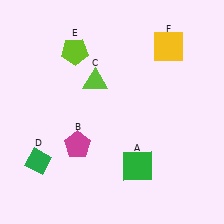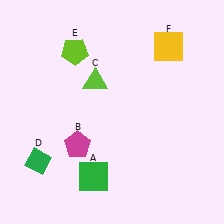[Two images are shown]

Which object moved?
The green square (A) moved left.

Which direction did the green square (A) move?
The green square (A) moved left.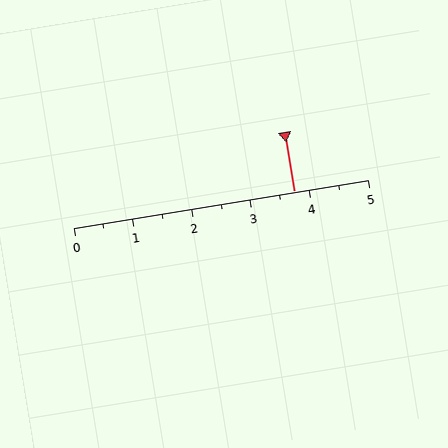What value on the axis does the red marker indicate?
The marker indicates approximately 3.8.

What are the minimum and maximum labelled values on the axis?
The axis runs from 0 to 5.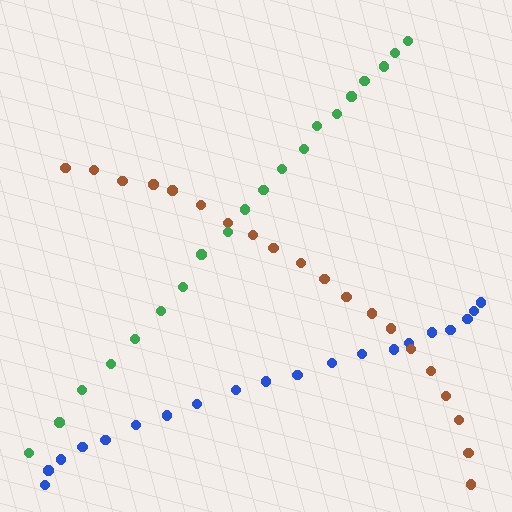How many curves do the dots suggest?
There are 3 distinct paths.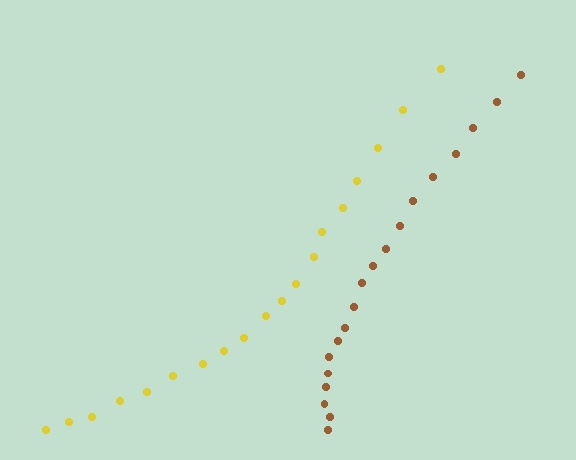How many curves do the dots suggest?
There are 2 distinct paths.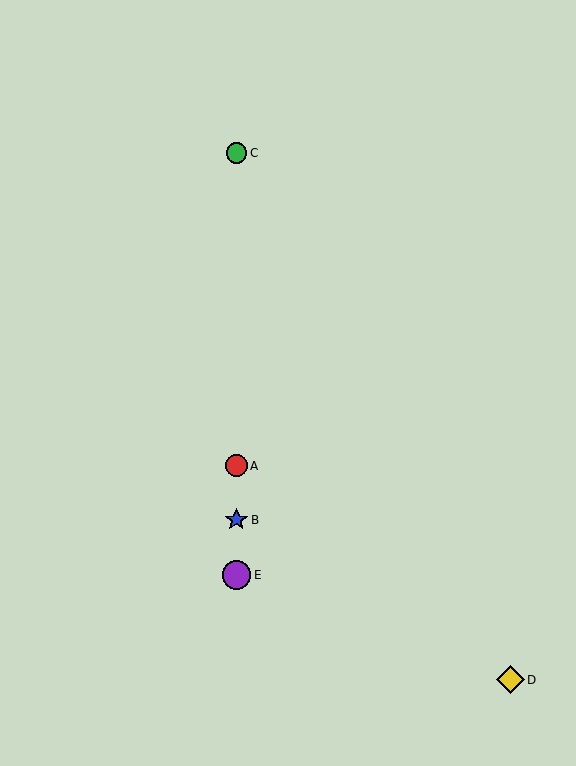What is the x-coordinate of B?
Object B is at x≈236.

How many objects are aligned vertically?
4 objects (A, B, C, E) are aligned vertically.